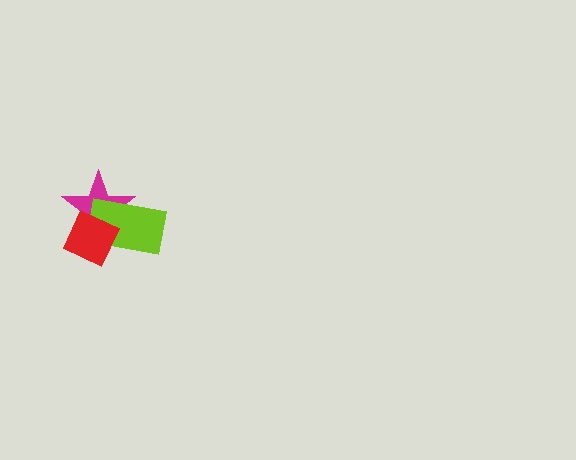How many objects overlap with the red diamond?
2 objects overlap with the red diamond.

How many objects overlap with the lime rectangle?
2 objects overlap with the lime rectangle.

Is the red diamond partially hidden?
No, no other shape covers it.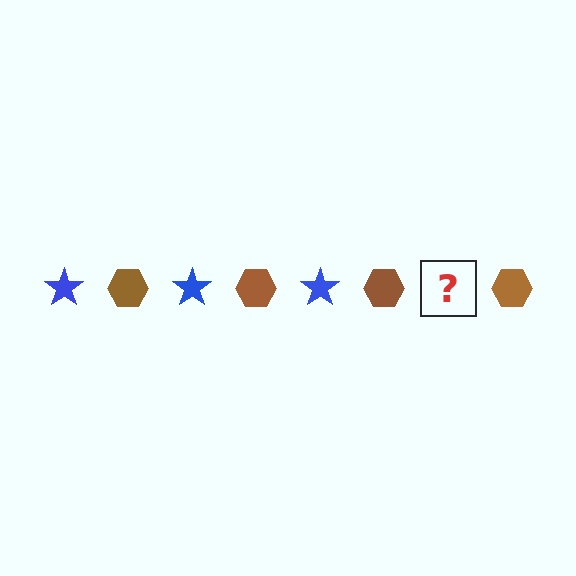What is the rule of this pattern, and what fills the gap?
The rule is that the pattern alternates between blue star and brown hexagon. The gap should be filled with a blue star.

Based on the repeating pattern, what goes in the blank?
The blank should be a blue star.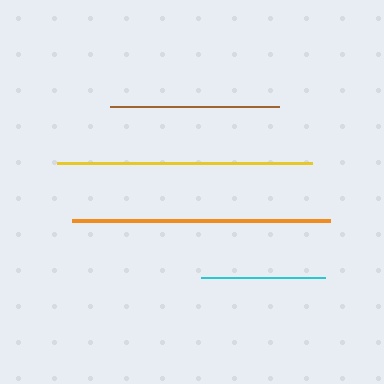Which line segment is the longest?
The orange line is the longest at approximately 258 pixels.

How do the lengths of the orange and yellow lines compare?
The orange and yellow lines are approximately the same length.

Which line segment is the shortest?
The cyan line is the shortest at approximately 124 pixels.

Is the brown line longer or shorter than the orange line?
The orange line is longer than the brown line.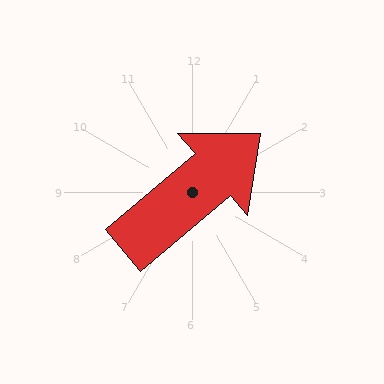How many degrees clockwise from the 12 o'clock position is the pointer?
Approximately 50 degrees.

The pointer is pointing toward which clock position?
Roughly 2 o'clock.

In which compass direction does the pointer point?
Northeast.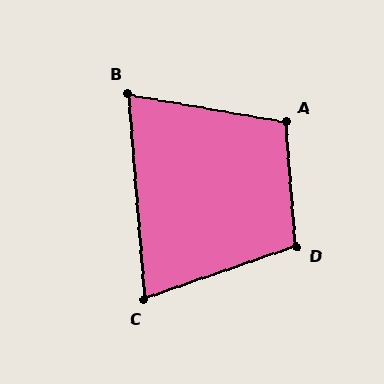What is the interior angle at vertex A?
Approximately 104 degrees (obtuse).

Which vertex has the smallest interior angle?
B, at approximately 75 degrees.